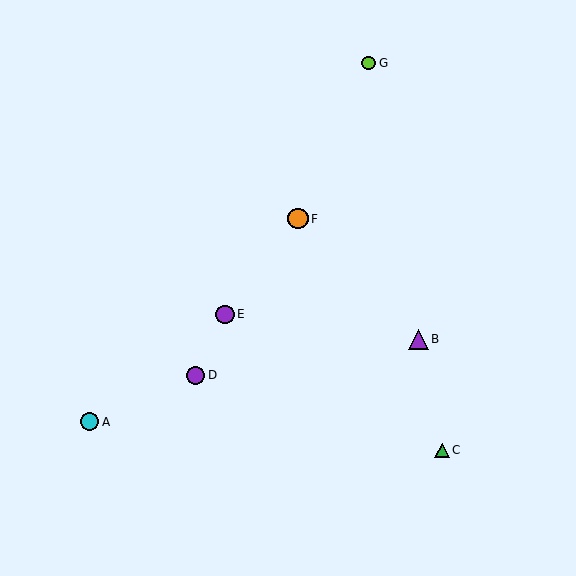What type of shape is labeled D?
Shape D is a purple circle.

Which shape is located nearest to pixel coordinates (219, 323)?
The purple circle (labeled E) at (225, 315) is nearest to that location.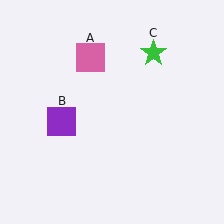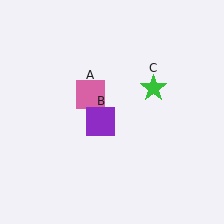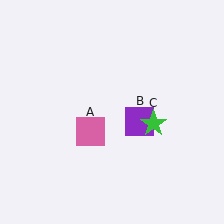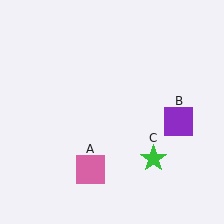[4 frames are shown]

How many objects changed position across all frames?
3 objects changed position: pink square (object A), purple square (object B), green star (object C).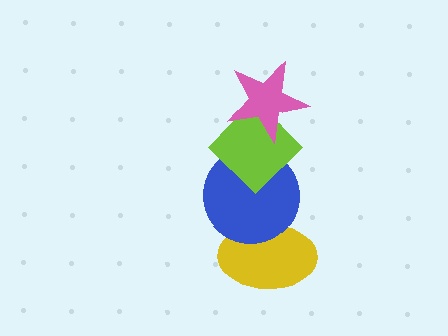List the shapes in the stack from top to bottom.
From top to bottom: the pink star, the lime diamond, the blue circle, the yellow ellipse.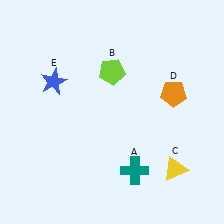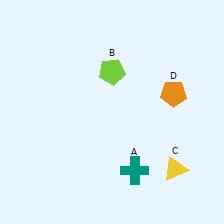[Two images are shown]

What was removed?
The blue star (E) was removed in Image 2.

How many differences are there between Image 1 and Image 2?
There is 1 difference between the two images.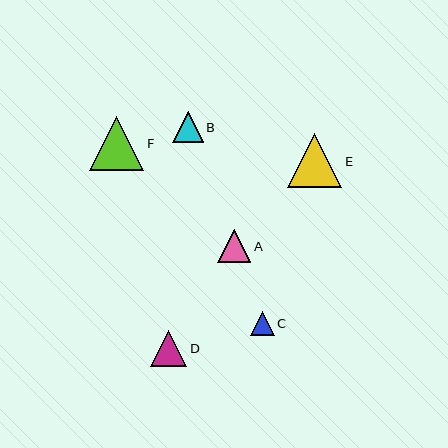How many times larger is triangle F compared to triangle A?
Triangle F is approximately 1.6 times the size of triangle A.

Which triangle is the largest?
Triangle E is the largest with a size of approximately 55 pixels.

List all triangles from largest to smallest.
From largest to smallest: E, F, D, A, B, C.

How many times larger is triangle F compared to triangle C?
Triangle F is approximately 2.2 times the size of triangle C.